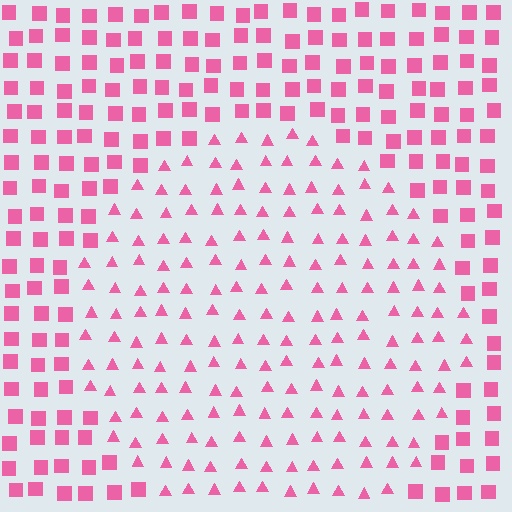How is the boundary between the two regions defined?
The boundary is defined by a change in element shape: triangles inside vs. squares outside. All elements share the same color and spacing.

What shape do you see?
I see a circle.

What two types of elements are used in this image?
The image uses triangles inside the circle region and squares outside it.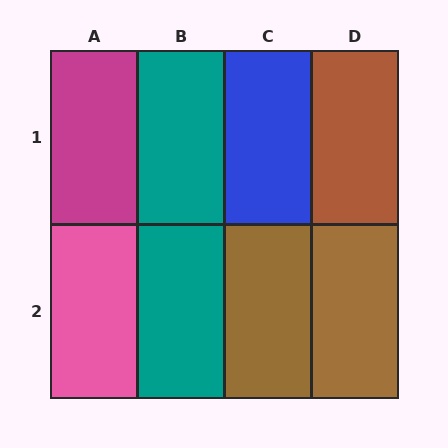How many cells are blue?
1 cell is blue.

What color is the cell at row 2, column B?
Teal.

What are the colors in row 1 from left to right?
Magenta, teal, blue, brown.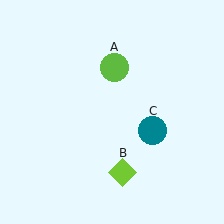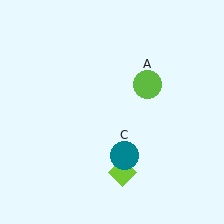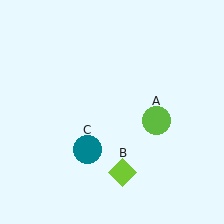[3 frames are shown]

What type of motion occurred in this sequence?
The lime circle (object A), teal circle (object C) rotated clockwise around the center of the scene.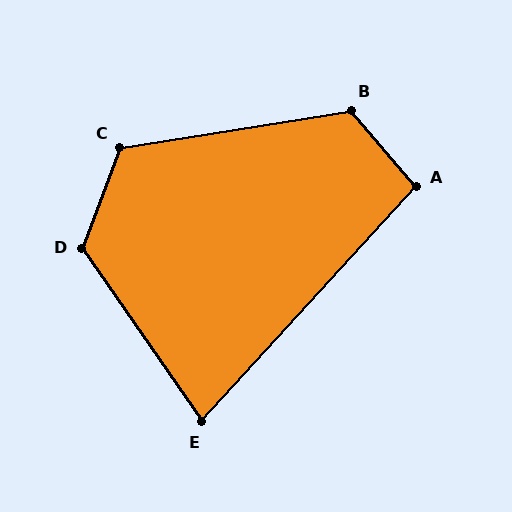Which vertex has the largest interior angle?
D, at approximately 125 degrees.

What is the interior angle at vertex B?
Approximately 121 degrees (obtuse).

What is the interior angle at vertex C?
Approximately 120 degrees (obtuse).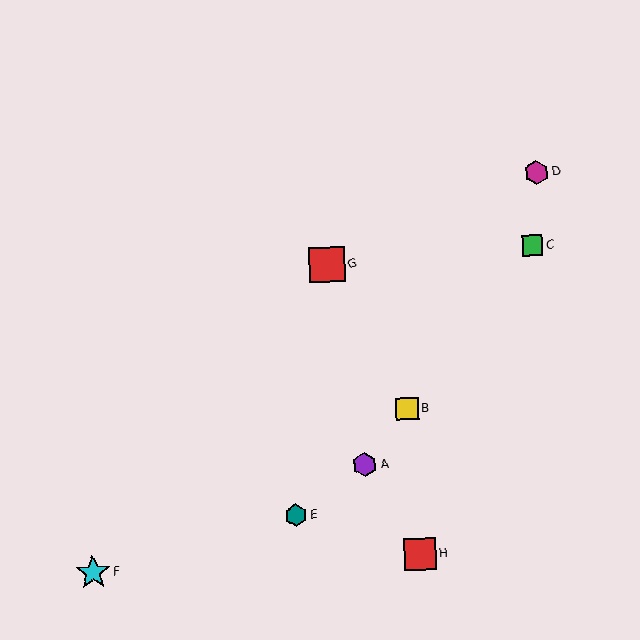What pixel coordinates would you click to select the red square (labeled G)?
Click at (327, 265) to select the red square G.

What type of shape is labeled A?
Shape A is a purple hexagon.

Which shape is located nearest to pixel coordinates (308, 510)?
The teal hexagon (labeled E) at (296, 515) is nearest to that location.